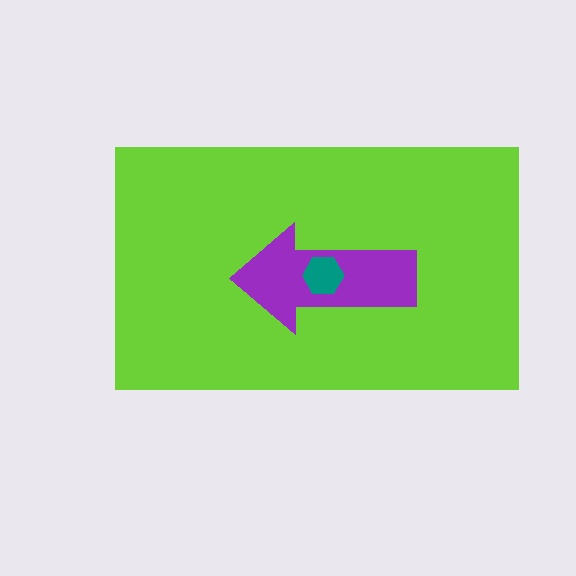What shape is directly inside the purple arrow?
The teal hexagon.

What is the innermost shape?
The teal hexagon.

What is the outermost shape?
The lime rectangle.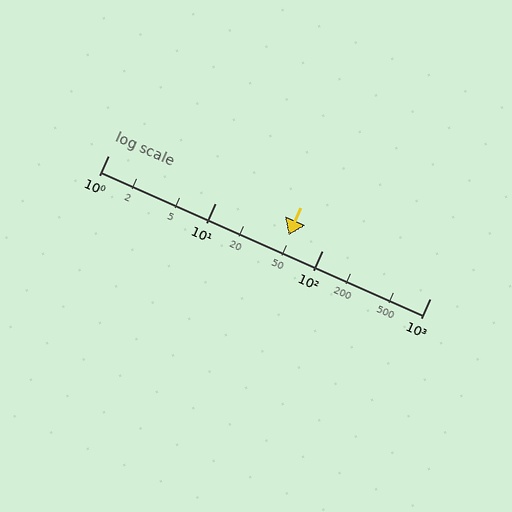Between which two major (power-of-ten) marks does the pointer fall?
The pointer is between 10 and 100.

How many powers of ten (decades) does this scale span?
The scale spans 3 decades, from 1 to 1000.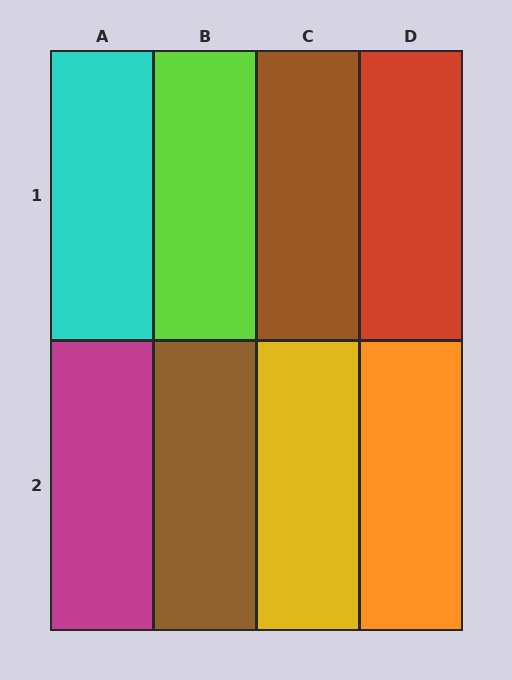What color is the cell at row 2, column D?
Orange.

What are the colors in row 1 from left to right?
Cyan, lime, brown, red.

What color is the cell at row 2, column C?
Yellow.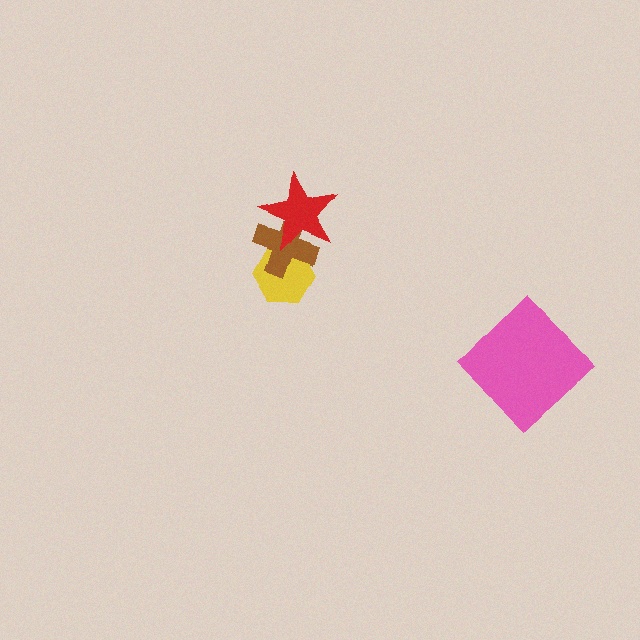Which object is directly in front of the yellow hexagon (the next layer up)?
The brown cross is directly in front of the yellow hexagon.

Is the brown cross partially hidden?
Yes, it is partially covered by another shape.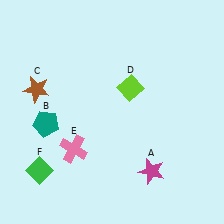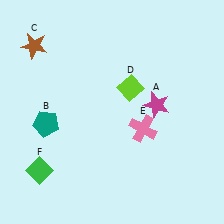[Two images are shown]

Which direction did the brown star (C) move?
The brown star (C) moved up.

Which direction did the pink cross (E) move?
The pink cross (E) moved right.